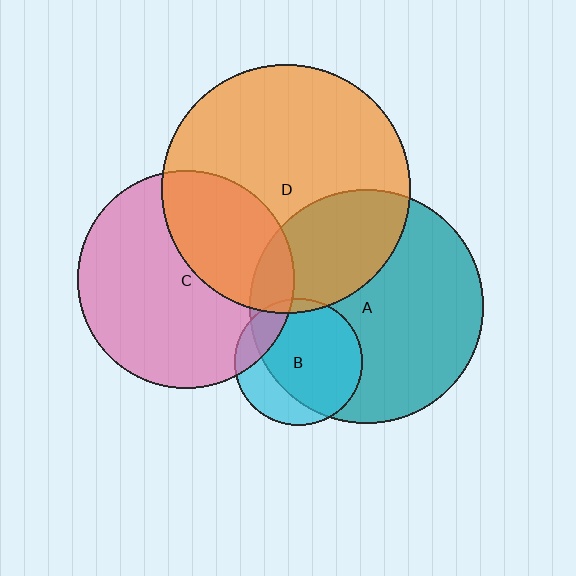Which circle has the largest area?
Circle D (orange).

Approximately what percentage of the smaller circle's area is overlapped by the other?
Approximately 75%.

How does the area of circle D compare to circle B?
Approximately 3.8 times.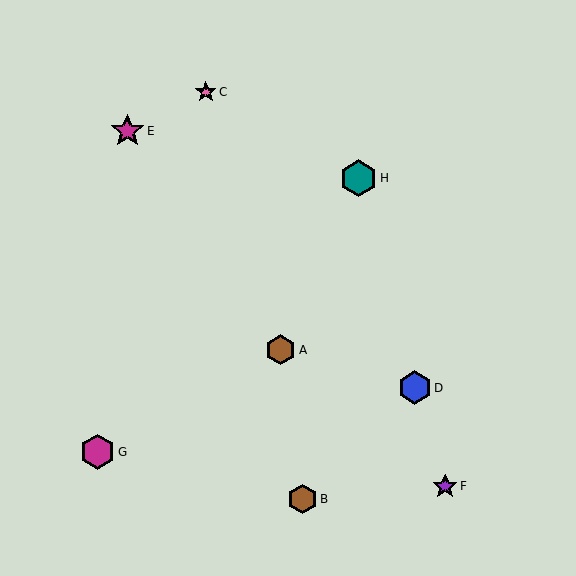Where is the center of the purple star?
The center of the purple star is at (445, 486).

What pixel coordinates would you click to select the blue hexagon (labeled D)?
Click at (415, 388) to select the blue hexagon D.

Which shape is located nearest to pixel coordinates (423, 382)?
The blue hexagon (labeled D) at (415, 388) is nearest to that location.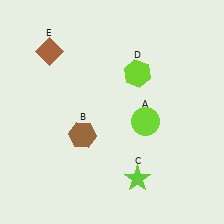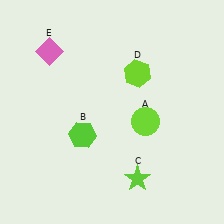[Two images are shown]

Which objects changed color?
B changed from brown to lime. E changed from brown to pink.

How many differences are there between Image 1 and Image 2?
There are 2 differences between the two images.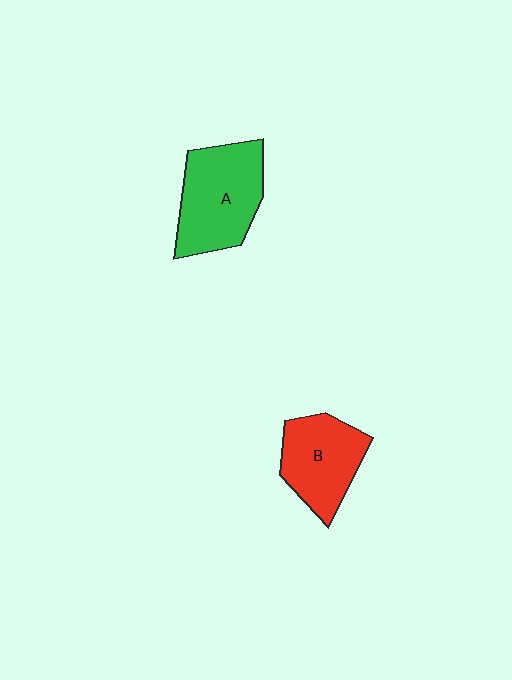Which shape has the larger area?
Shape A (green).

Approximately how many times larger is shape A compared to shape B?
Approximately 1.2 times.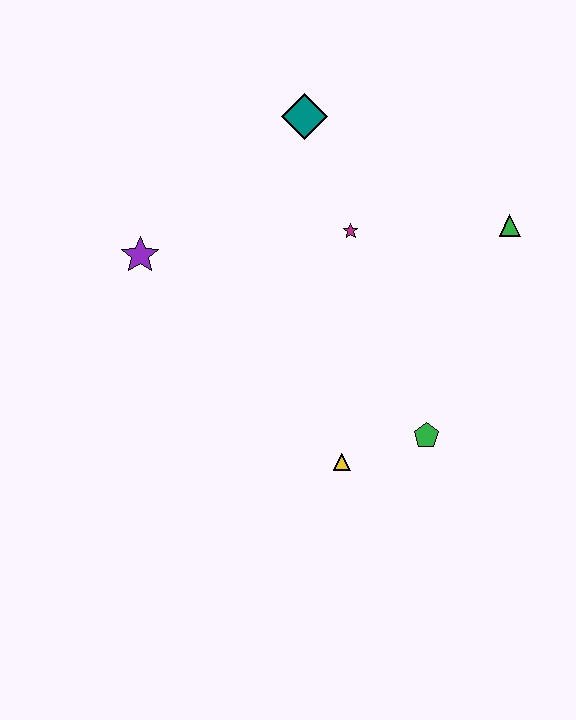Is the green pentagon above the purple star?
No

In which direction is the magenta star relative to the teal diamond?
The magenta star is below the teal diamond.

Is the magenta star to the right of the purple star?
Yes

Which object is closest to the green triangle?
The magenta star is closest to the green triangle.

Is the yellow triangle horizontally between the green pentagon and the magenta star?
No